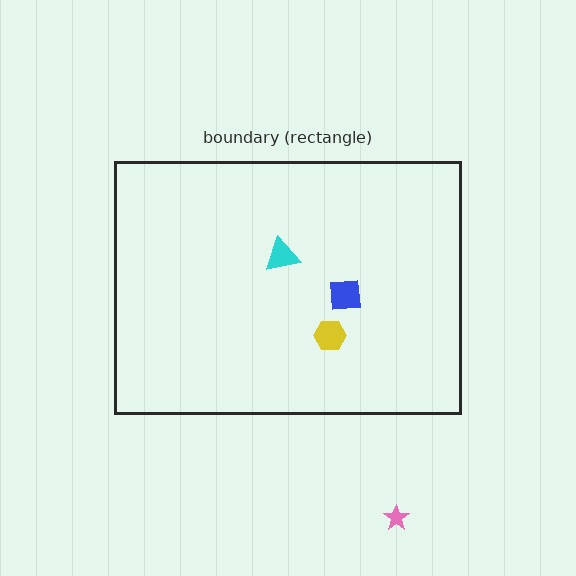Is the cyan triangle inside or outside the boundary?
Inside.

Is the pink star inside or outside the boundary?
Outside.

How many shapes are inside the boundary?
3 inside, 1 outside.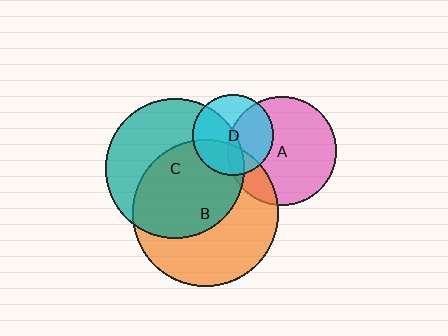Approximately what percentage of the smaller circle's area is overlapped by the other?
Approximately 50%.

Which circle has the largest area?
Circle B (orange).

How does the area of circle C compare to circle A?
Approximately 1.6 times.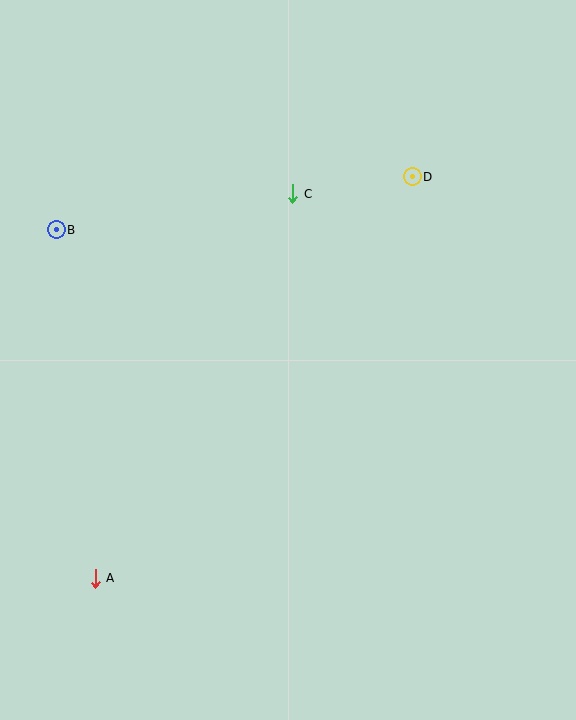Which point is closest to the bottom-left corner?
Point A is closest to the bottom-left corner.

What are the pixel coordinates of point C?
Point C is at (293, 194).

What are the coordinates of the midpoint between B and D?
The midpoint between B and D is at (234, 203).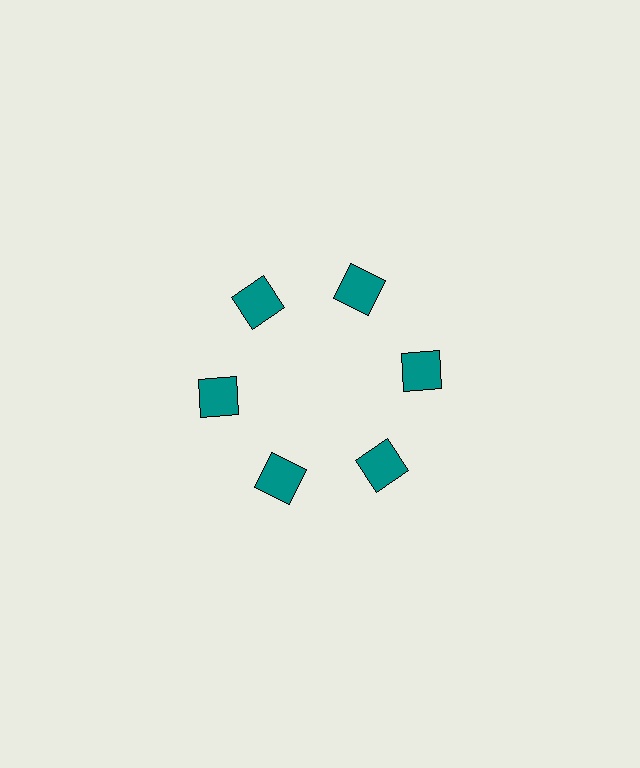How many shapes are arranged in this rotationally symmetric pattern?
There are 6 shapes, arranged in 6 groups of 1.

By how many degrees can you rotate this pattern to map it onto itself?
The pattern maps onto itself every 60 degrees of rotation.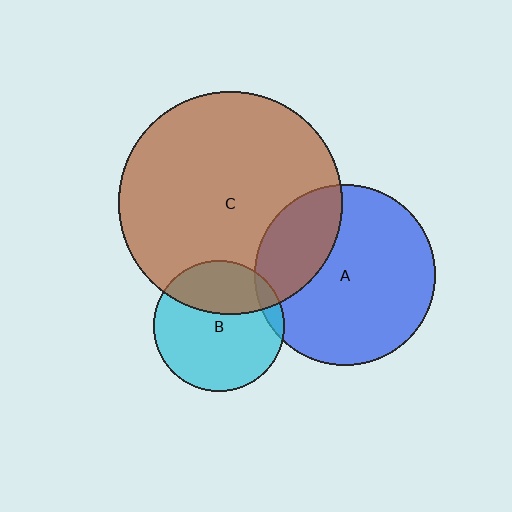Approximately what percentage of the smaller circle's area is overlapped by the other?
Approximately 10%.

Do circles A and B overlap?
Yes.